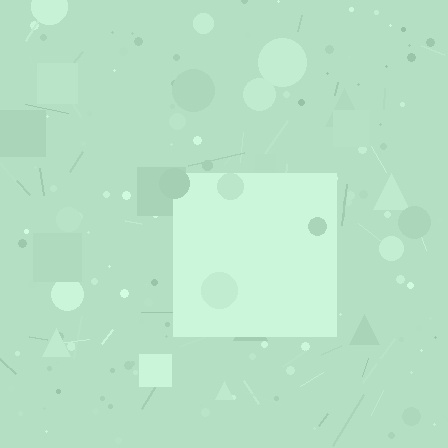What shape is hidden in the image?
A square is hidden in the image.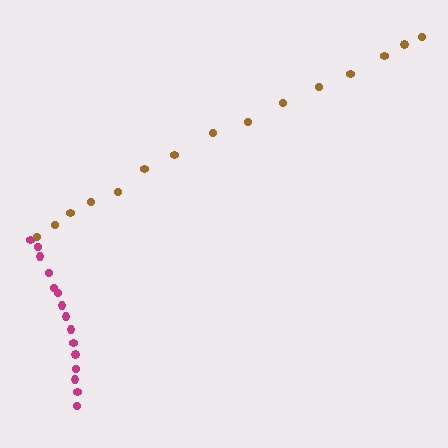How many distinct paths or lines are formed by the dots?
There are 2 distinct paths.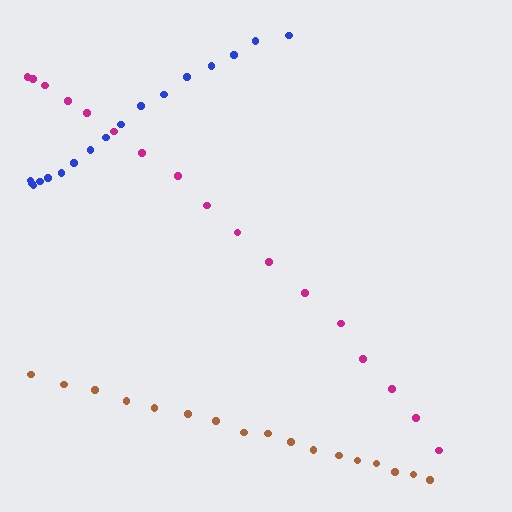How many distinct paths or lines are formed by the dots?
There are 3 distinct paths.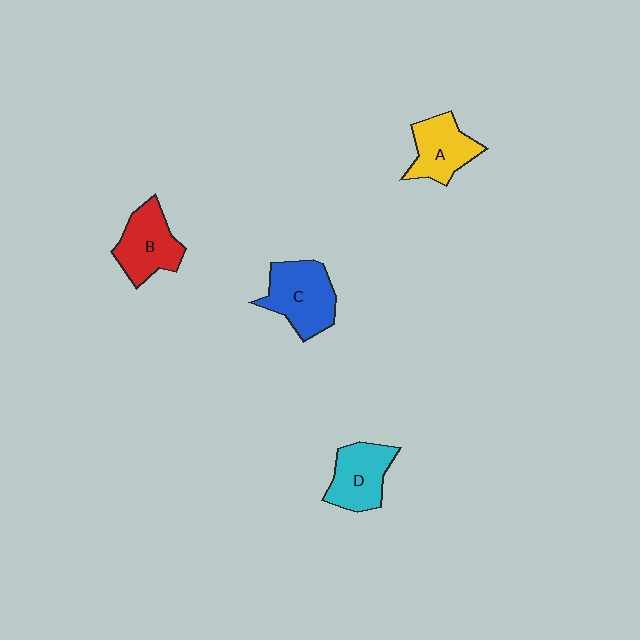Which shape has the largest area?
Shape C (blue).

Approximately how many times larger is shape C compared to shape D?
Approximately 1.2 times.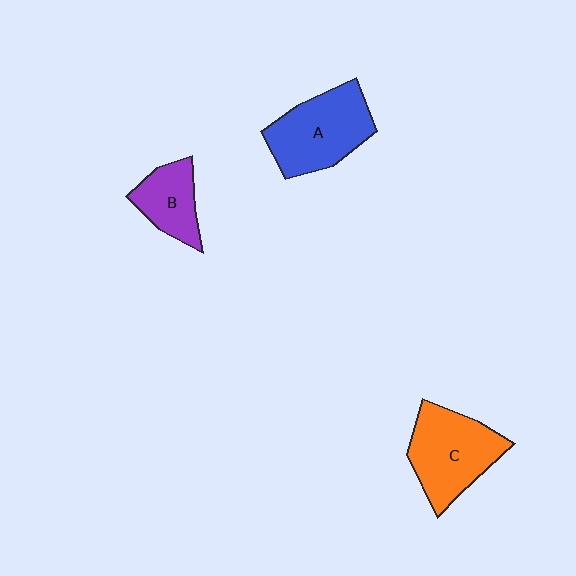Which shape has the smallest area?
Shape B (purple).